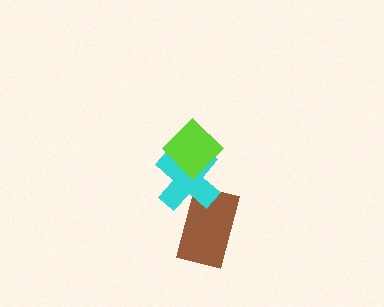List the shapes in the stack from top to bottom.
From top to bottom: the lime diamond, the cyan cross, the brown rectangle.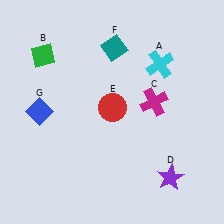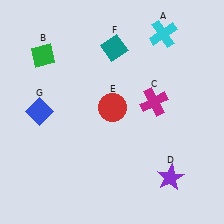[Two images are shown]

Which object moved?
The cyan cross (A) moved up.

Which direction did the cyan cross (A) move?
The cyan cross (A) moved up.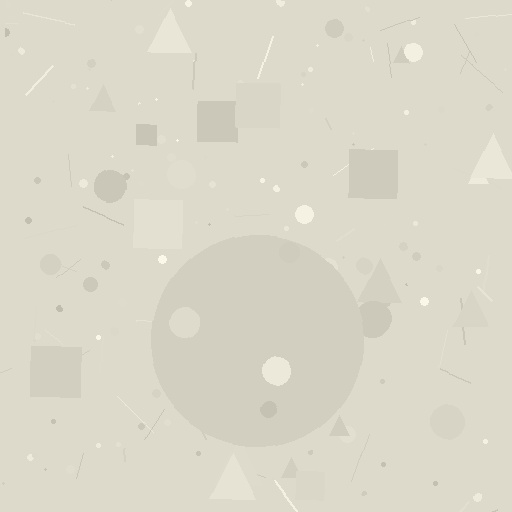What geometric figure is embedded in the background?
A circle is embedded in the background.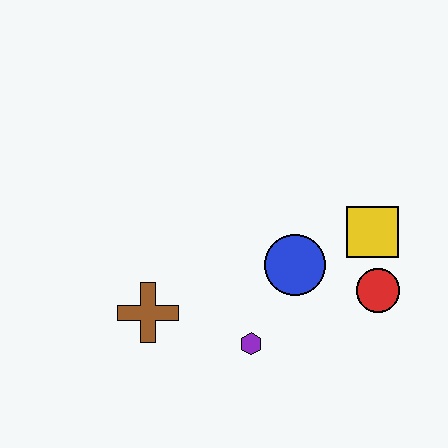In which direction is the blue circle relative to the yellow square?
The blue circle is to the left of the yellow square.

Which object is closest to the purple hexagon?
The blue circle is closest to the purple hexagon.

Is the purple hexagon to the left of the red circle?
Yes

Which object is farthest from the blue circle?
The brown cross is farthest from the blue circle.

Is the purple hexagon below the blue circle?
Yes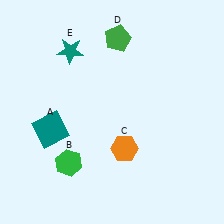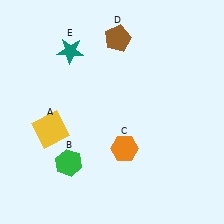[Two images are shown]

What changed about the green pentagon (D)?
In Image 1, D is green. In Image 2, it changed to brown.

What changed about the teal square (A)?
In Image 1, A is teal. In Image 2, it changed to yellow.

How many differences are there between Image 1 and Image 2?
There are 2 differences between the two images.